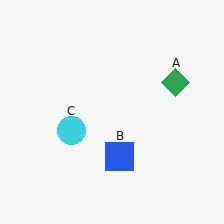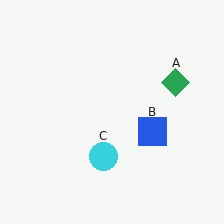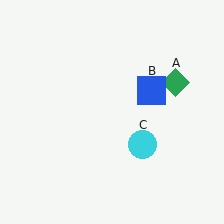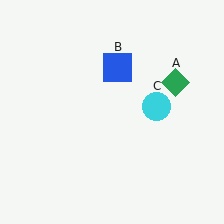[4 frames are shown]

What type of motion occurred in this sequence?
The blue square (object B), cyan circle (object C) rotated counterclockwise around the center of the scene.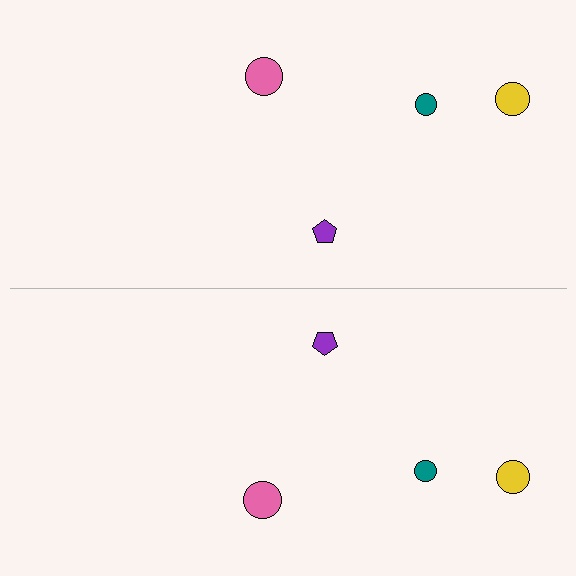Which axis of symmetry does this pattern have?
The pattern has a horizontal axis of symmetry running through the center of the image.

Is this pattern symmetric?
Yes, this pattern has bilateral (reflection) symmetry.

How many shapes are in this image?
There are 8 shapes in this image.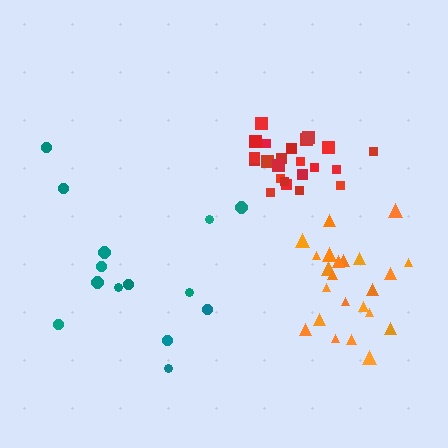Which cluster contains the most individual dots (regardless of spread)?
Orange (23).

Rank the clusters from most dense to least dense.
red, orange, teal.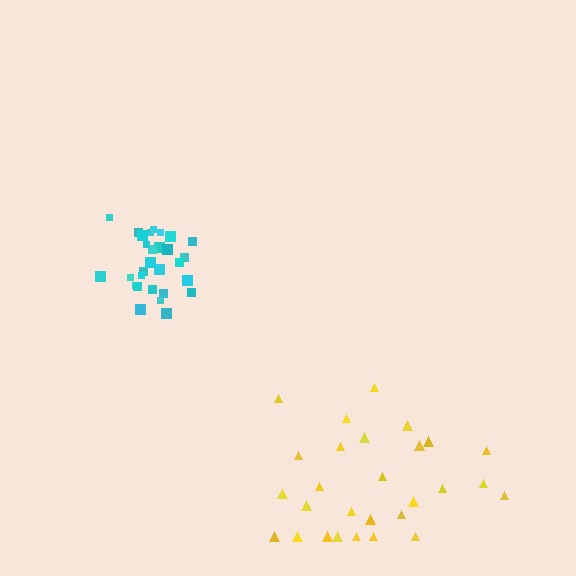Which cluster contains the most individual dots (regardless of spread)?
Cyan (29).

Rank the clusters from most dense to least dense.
cyan, yellow.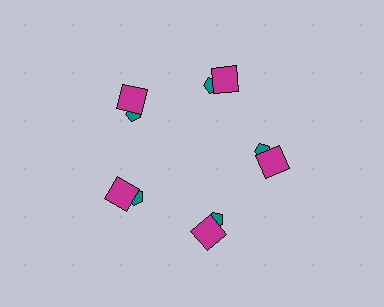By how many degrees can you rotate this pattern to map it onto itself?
The pattern maps onto itself every 72 degrees of rotation.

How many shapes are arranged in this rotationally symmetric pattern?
There are 15 shapes, arranged in 5 groups of 3.